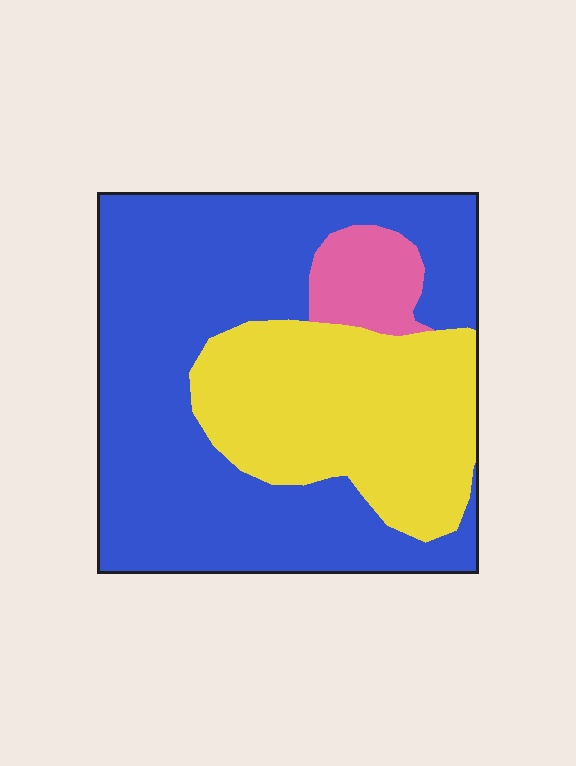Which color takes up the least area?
Pink, at roughly 5%.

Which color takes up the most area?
Blue, at roughly 60%.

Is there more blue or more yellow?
Blue.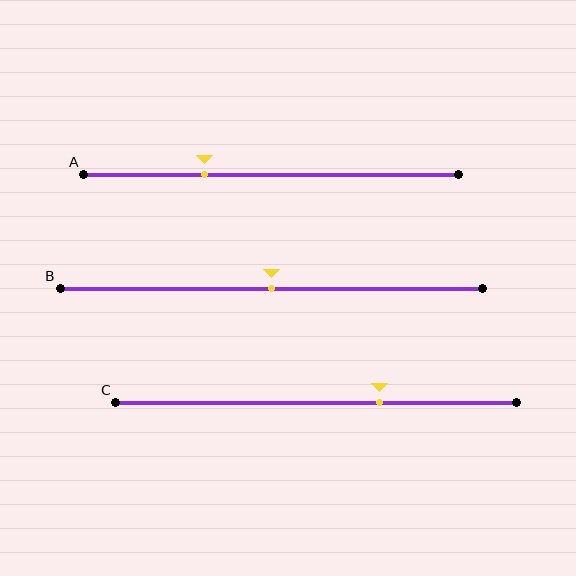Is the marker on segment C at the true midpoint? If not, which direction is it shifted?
No, the marker on segment C is shifted to the right by about 16% of the segment length.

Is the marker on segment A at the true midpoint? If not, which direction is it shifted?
No, the marker on segment A is shifted to the left by about 18% of the segment length.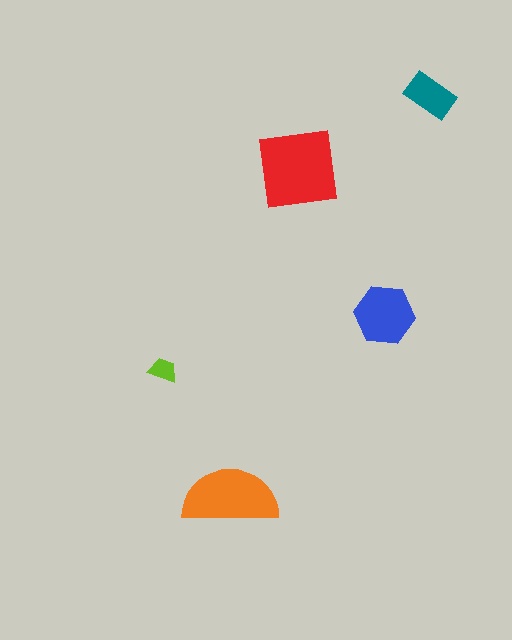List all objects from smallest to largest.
The lime trapezoid, the teal rectangle, the blue hexagon, the orange semicircle, the red square.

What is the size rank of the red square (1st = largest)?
1st.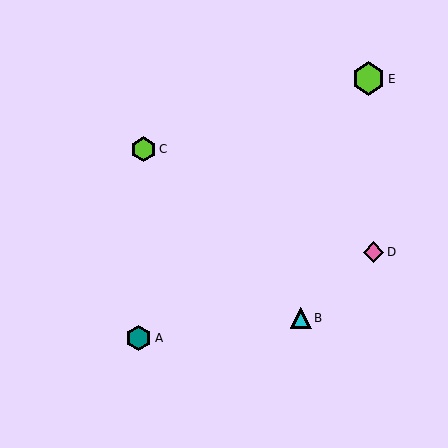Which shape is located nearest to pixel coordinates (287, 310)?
The cyan triangle (labeled B) at (301, 318) is nearest to that location.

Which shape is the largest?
The lime hexagon (labeled E) is the largest.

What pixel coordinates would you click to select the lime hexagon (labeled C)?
Click at (144, 149) to select the lime hexagon C.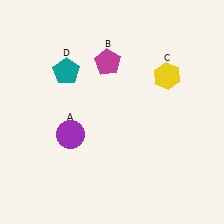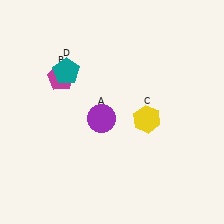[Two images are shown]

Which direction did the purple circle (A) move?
The purple circle (A) moved right.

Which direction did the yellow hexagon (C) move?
The yellow hexagon (C) moved down.